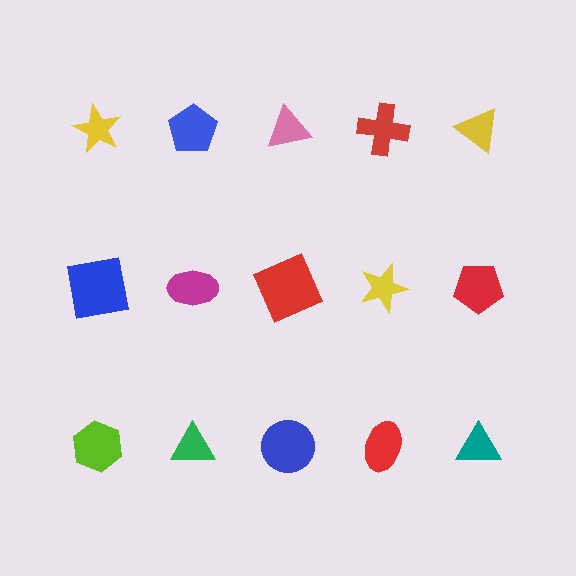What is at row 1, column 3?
A pink triangle.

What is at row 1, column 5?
A yellow triangle.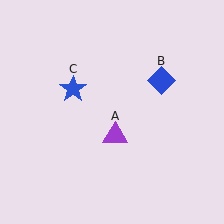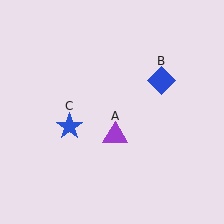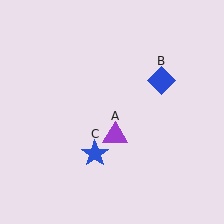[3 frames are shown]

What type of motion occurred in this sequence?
The blue star (object C) rotated counterclockwise around the center of the scene.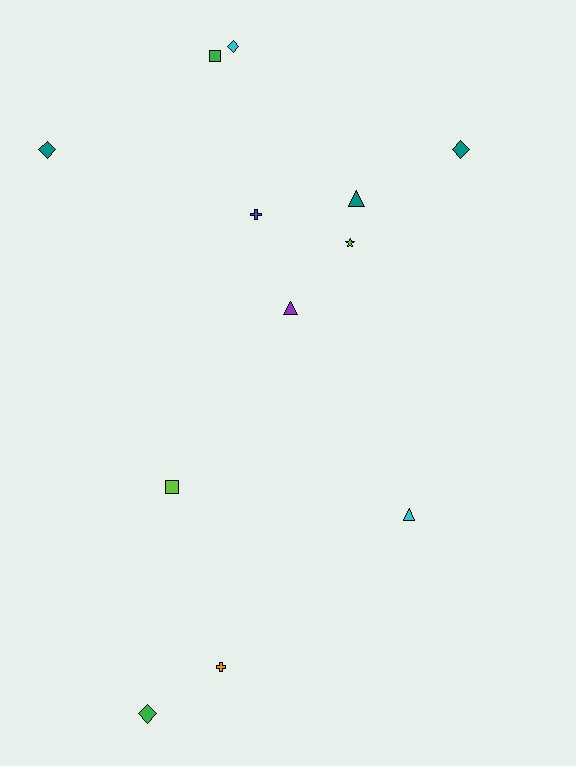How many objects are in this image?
There are 12 objects.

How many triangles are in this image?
There are 3 triangles.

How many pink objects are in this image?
There are no pink objects.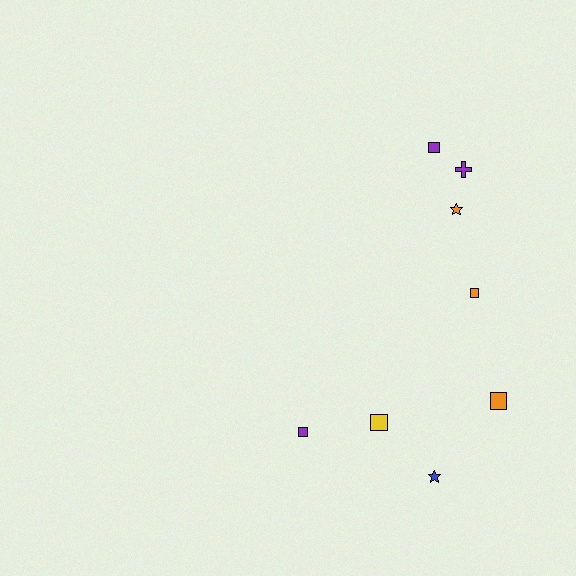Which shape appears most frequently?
Square, with 5 objects.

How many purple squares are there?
There are 2 purple squares.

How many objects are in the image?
There are 8 objects.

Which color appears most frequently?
Purple, with 3 objects.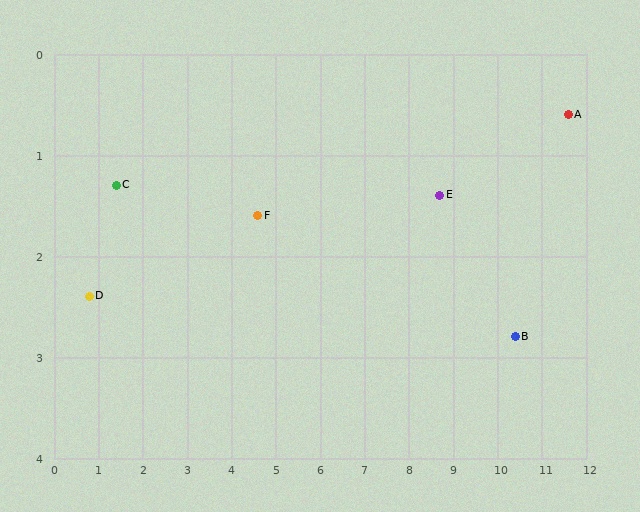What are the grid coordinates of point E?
Point E is at approximately (8.7, 1.4).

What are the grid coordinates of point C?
Point C is at approximately (1.4, 1.3).